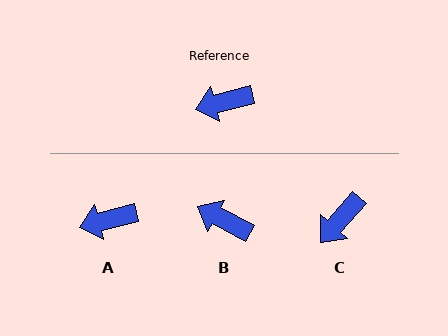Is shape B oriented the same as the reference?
No, it is off by about 42 degrees.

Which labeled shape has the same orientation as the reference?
A.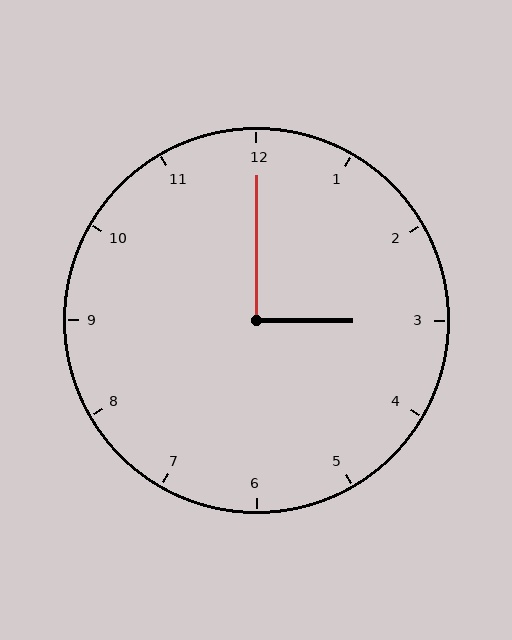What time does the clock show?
3:00.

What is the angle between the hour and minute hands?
Approximately 90 degrees.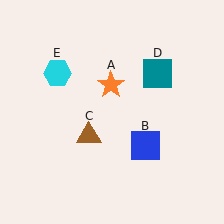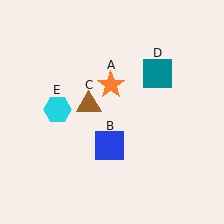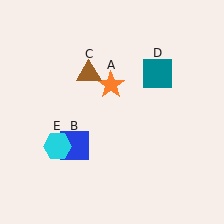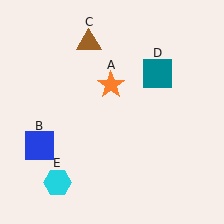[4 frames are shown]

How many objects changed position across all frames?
3 objects changed position: blue square (object B), brown triangle (object C), cyan hexagon (object E).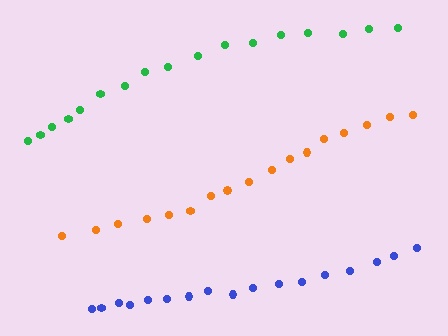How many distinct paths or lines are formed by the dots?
There are 3 distinct paths.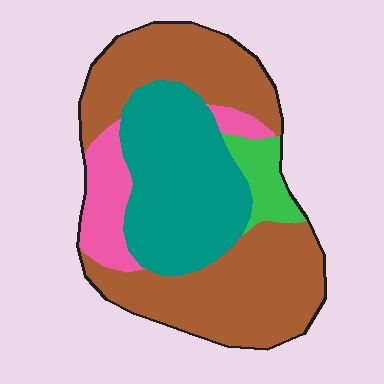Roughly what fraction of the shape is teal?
Teal covers 31% of the shape.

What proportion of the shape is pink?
Pink covers 12% of the shape.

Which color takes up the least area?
Green, at roughly 5%.